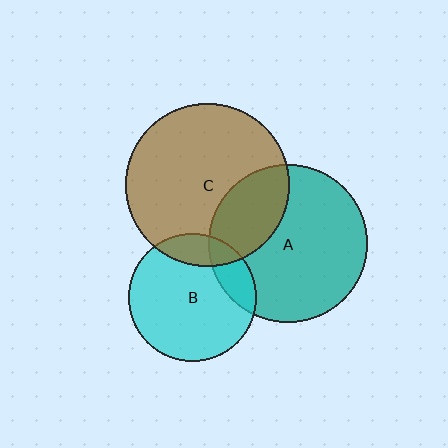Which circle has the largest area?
Circle C (brown).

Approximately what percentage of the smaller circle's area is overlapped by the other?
Approximately 15%.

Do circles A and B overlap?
Yes.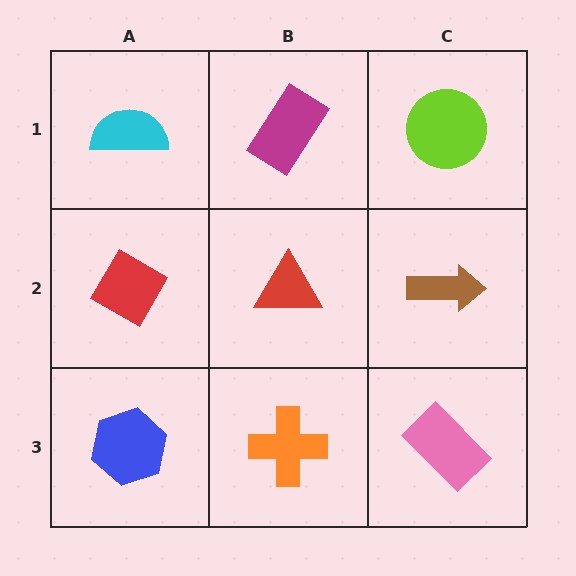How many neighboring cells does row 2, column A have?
3.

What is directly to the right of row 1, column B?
A lime circle.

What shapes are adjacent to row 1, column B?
A red triangle (row 2, column B), a cyan semicircle (row 1, column A), a lime circle (row 1, column C).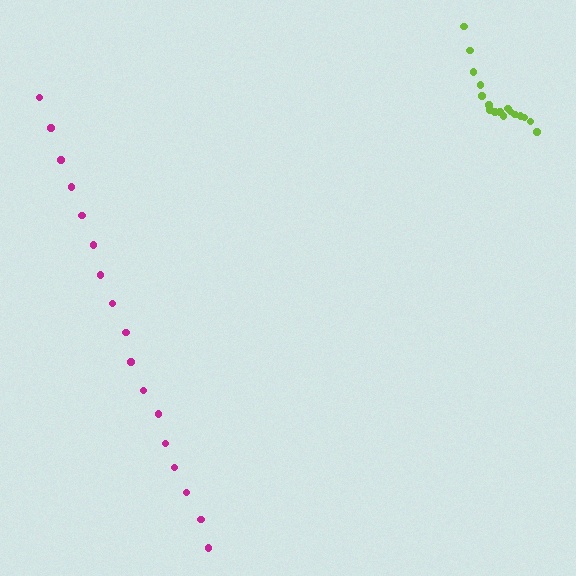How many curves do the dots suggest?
There are 2 distinct paths.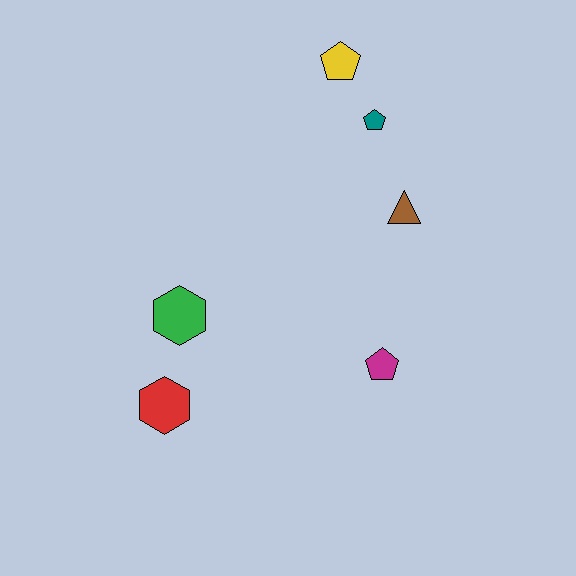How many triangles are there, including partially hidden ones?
There is 1 triangle.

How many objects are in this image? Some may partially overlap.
There are 6 objects.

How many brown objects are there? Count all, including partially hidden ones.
There is 1 brown object.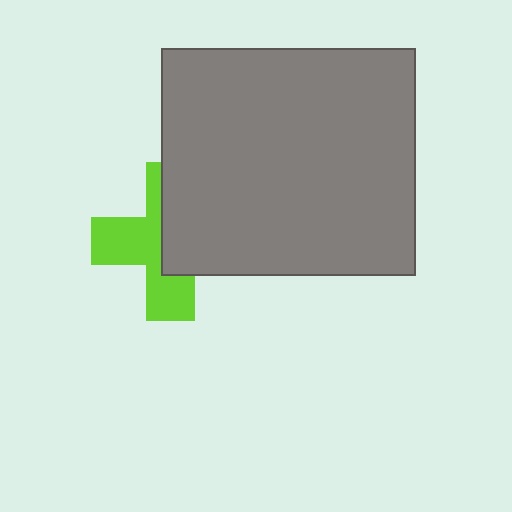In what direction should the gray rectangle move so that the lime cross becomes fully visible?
The gray rectangle should move right. That is the shortest direction to clear the overlap and leave the lime cross fully visible.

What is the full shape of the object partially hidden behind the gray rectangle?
The partially hidden object is a lime cross.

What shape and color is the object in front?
The object in front is a gray rectangle.